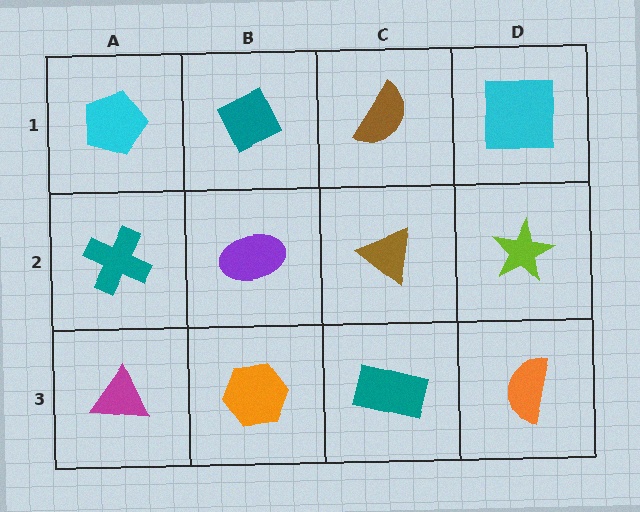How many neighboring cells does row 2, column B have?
4.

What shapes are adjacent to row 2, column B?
A teal diamond (row 1, column B), an orange hexagon (row 3, column B), a teal cross (row 2, column A), a brown triangle (row 2, column C).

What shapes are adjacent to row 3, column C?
A brown triangle (row 2, column C), an orange hexagon (row 3, column B), an orange semicircle (row 3, column D).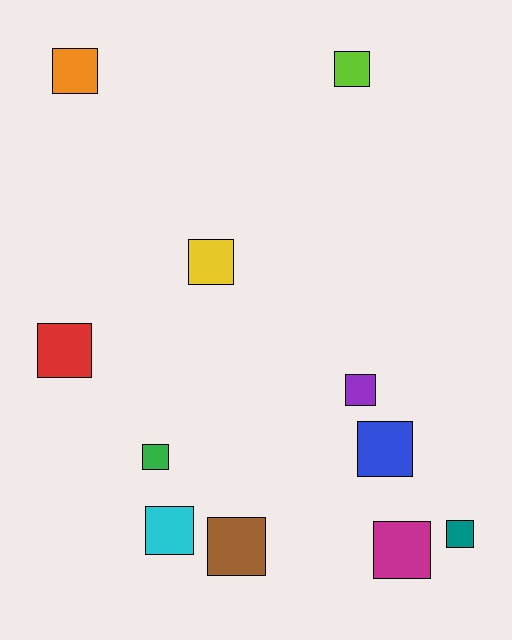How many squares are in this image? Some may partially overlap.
There are 11 squares.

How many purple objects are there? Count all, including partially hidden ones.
There is 1 purple object.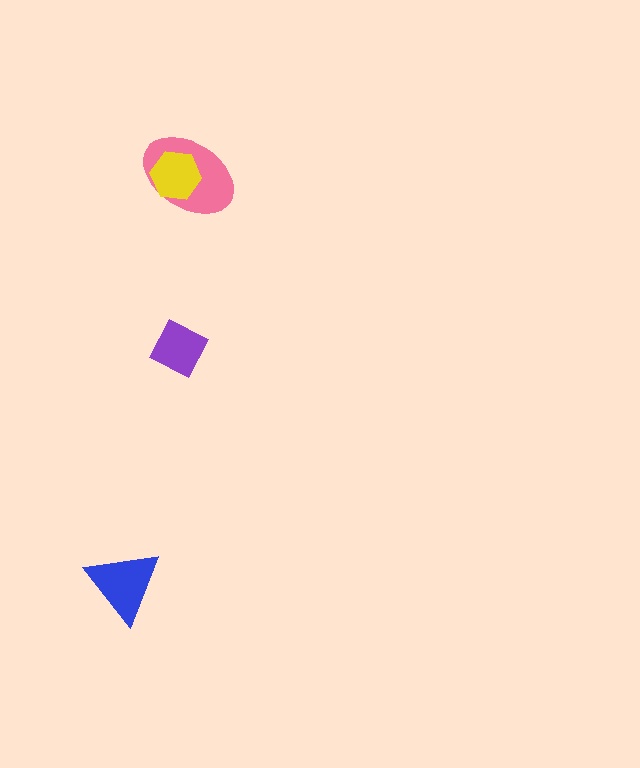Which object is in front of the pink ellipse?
The yellow hexagon is in front of the pink ellipse.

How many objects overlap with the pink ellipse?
1 object overlaps with the pink ellipse.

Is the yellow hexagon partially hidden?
No, no other shape covers it.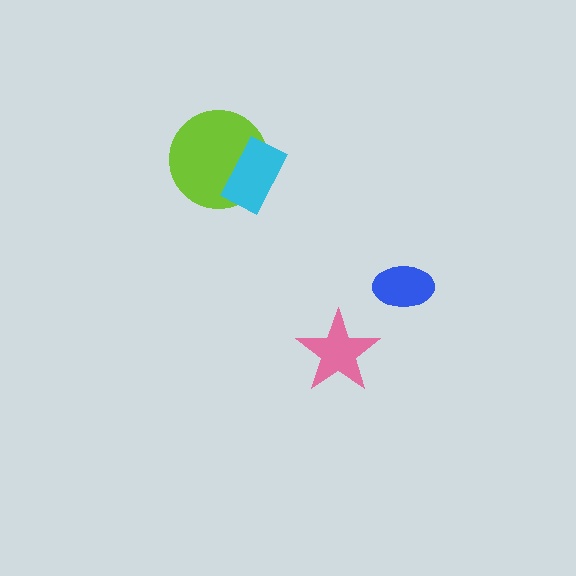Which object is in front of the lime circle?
The cyan rectangle is in front of the lime circle.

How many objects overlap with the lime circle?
1 object overlaps with the lime circle.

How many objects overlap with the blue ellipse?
0 objects overlap with the blue ellipse.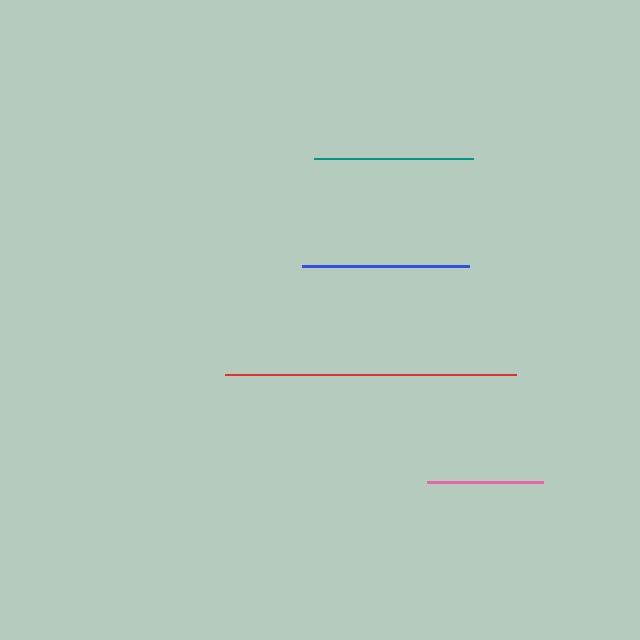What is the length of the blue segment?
The blue segment is approximately 167 pixels long.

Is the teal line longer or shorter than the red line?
The red line is longer than the teal line.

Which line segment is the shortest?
The pink line is the shortest at approximately 117 pixels.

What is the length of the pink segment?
The pink segment is approximately 117 pixels long.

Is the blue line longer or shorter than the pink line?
The blue line is longer than the pink line.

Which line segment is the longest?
The red line is the longest at approximately 291 pixels.